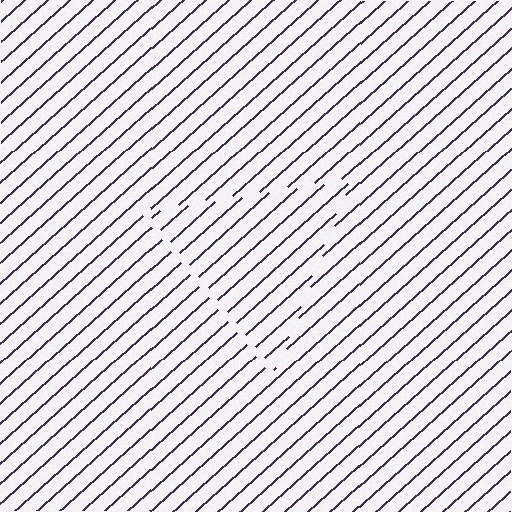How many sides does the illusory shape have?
3 sides — the line-ends trace a triangle.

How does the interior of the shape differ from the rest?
The interior of the shape contains the same grating, shifted by half a period — the contour is defined by the phase discontinuity where line-ends from the inner and outer gratings abut.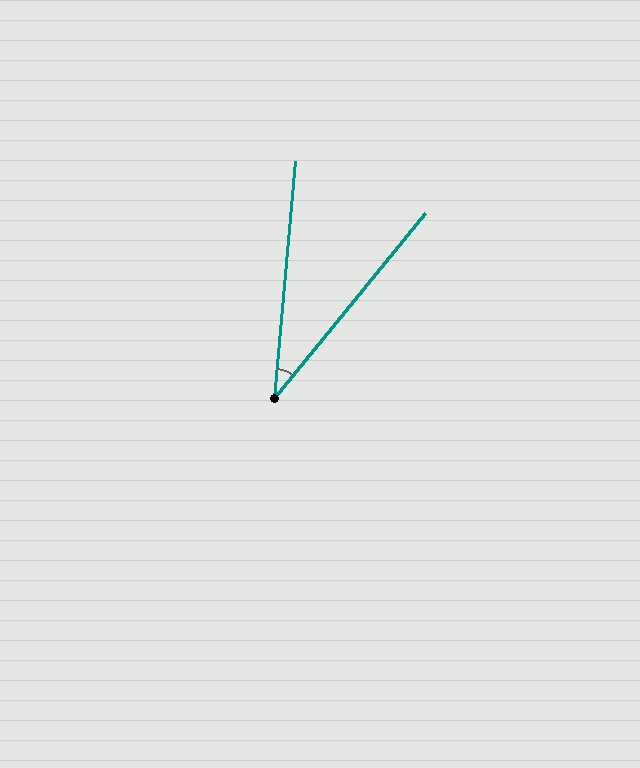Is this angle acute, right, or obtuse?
It is acute.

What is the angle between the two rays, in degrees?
Approximately 34 degrees.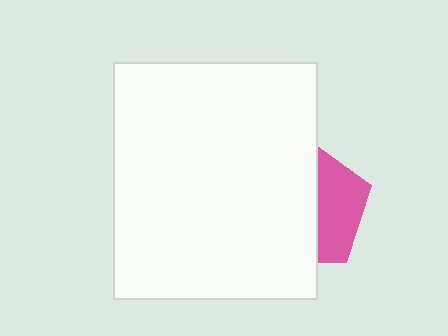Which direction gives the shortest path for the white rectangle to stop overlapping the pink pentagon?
Moving left gives the shortest separation.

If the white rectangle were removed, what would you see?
You would see the complete pink pentagon.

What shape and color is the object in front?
The object in front is a white rectangle.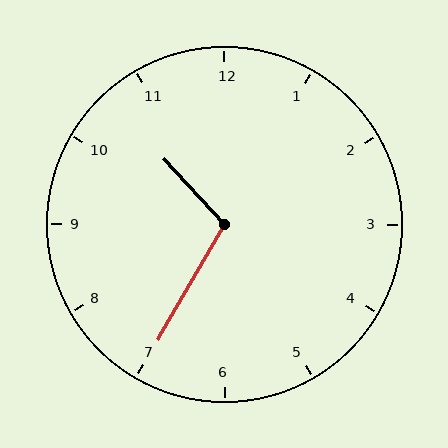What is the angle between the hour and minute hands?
Approximately 108 degrees.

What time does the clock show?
10:35.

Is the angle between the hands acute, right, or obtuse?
It is obtuse.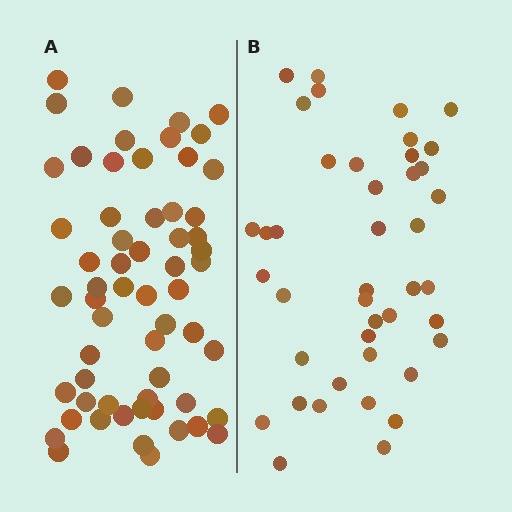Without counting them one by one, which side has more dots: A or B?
Region A (the left region) has more dots.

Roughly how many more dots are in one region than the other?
Region A has approximately 20 more dots than region B.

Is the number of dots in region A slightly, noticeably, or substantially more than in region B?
Region A has noticeably more, but not dramatically so. The ratio is roughly 1.4 to 1.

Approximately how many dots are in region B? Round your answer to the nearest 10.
About 40 dots. (The exact count is 42, which rounds to 40.)